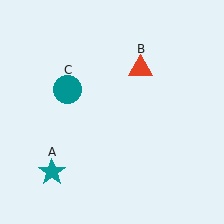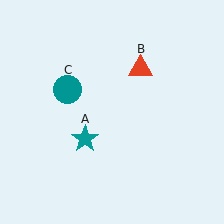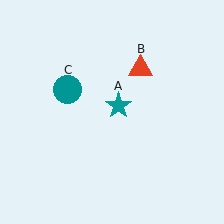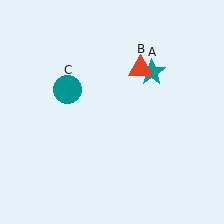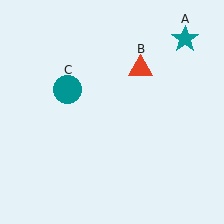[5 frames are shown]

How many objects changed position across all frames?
1 object changed position: teal star (object A).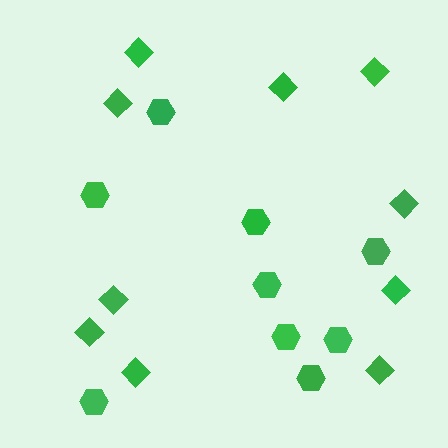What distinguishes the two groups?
There are 2 groups: one group of diamonds (10) and one group of hexagons (9).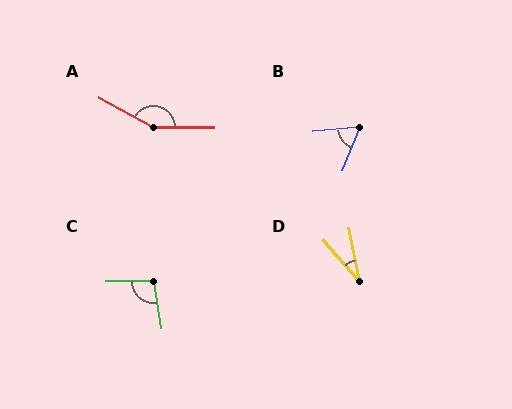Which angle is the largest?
A, at approximately 151 degrees.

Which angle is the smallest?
D, at approximately 29 degrees.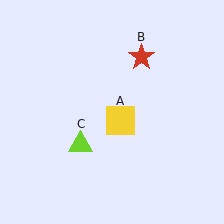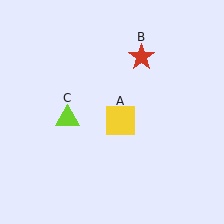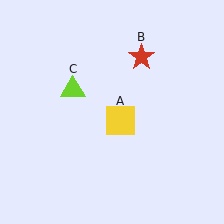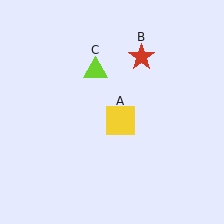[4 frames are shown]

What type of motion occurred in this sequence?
The lime triangle (object C) rotated clockwise around the center of the scene.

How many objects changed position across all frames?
1 object changed position: lime triangle (object C).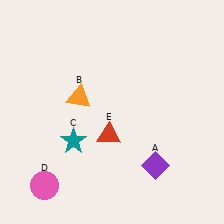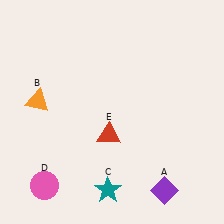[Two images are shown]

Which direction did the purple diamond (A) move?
The purple diamond (A) moved down.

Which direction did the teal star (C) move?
The teal star (C) moved down.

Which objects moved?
The objects that moved are: the purple diamond (A), the orange triangle (B), the teal star (C).